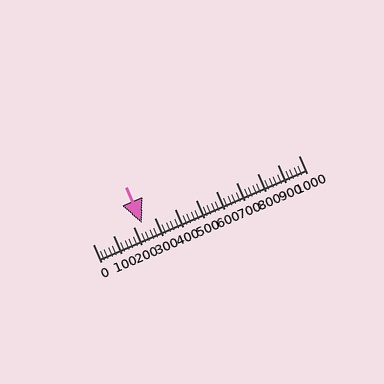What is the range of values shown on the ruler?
The ruler shows values from 0 to 1000.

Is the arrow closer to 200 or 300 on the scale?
The arrow is closer to 200.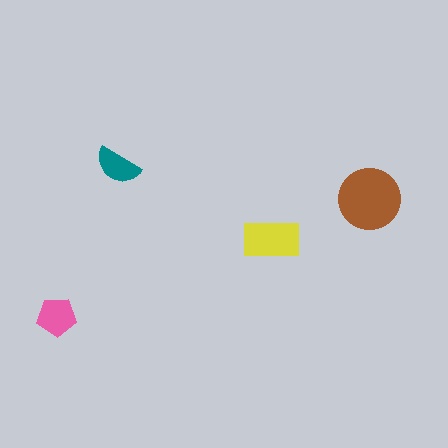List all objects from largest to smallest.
The brown circle, the yellow rectangle, the pink pentagon, the teal semicircle.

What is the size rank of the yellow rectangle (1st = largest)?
2nd.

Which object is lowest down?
The pink pentagon is bottommost.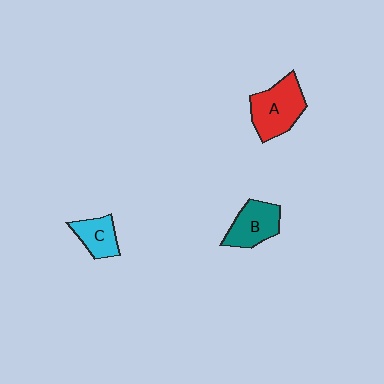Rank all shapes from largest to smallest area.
From largest to smallest: A (red), B (teal), C (cyan).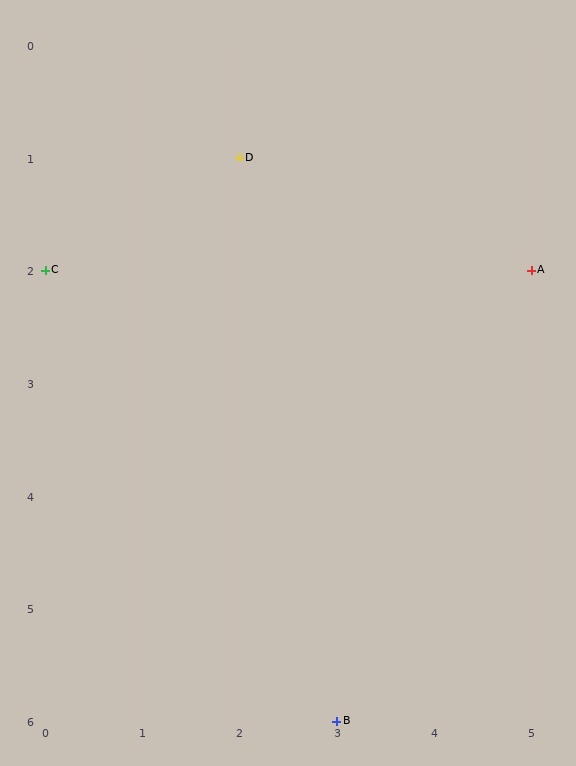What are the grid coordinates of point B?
Point B is at grid coordinates (3, 6).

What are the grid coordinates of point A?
Point A is at grid coordinates (5, 2).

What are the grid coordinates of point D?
Point D is at grid coordinates (2, 1).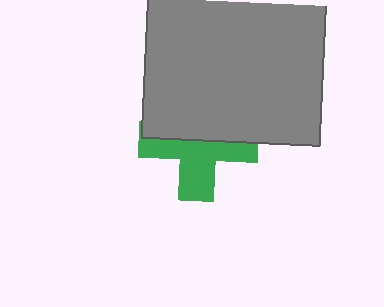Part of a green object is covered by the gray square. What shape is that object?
It is a cross.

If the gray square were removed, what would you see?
You would see the complete green cross.